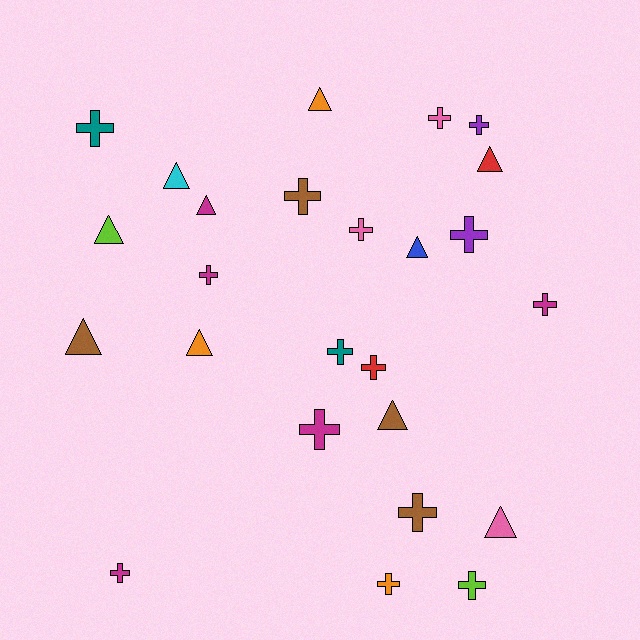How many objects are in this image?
There are 25 objects.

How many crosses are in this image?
There are 15 crosses.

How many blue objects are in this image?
There is 1 blue object.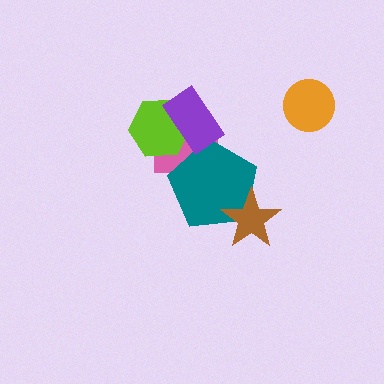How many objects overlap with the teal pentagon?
3 objects overlap with the teal pentagon.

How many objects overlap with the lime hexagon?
2 objects overlap with the lime hexagon.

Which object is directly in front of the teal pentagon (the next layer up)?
The purple rectangle is directly in front of the teal pentagon.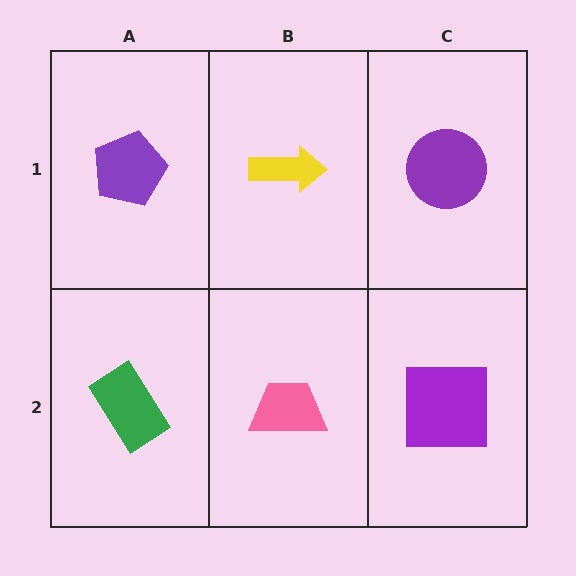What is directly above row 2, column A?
A purple pentagon.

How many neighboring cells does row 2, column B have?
3.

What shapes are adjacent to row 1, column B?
A pink trapezoid (row 2, column B), a purple pentagon (row 1, column A), a purple circle (row 1, column C).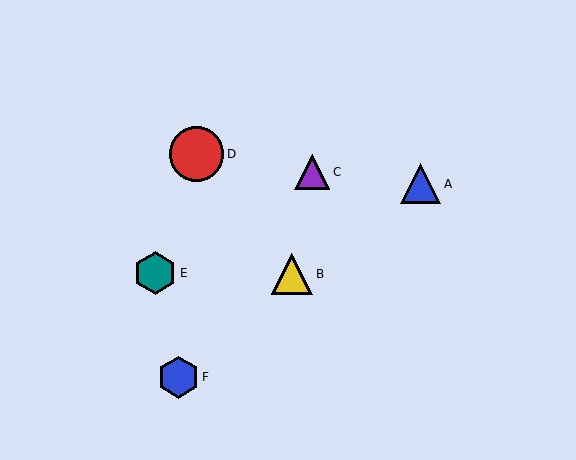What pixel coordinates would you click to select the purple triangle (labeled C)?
Click at (312, 172) to select the purple triangle C.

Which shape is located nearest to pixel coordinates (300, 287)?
The yellow triangle (labeled B) at (292, 274) is nearest to that location.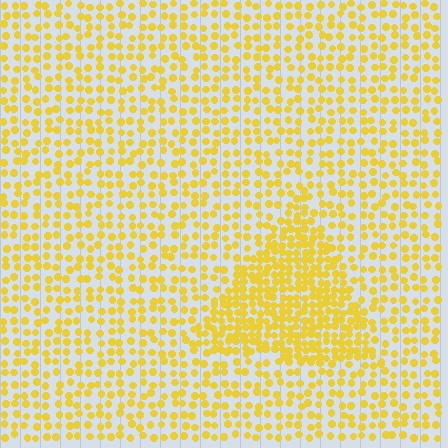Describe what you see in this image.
The image contains small yellow elements arranged at two different densities. A triangle-shaped region is visible where the elements are more densely packed than the surrounding area.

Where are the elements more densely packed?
The elements are more densely packed inside the triangle boundary.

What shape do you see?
I see a triangle.